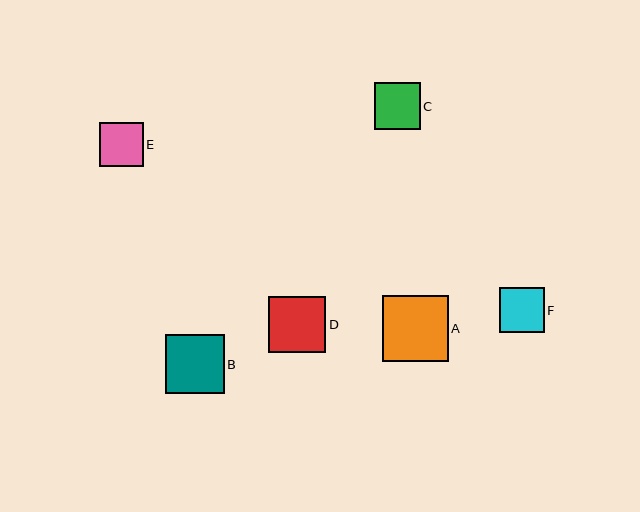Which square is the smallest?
Square E is the smallest with a size of approximately 44 pixels.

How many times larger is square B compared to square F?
Square B is approximately 1.3 times the size of square F.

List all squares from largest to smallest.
From largest to smallest: A, B, D, C, F, E.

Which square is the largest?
Square A is the largest with a size of approximately 66 pixels.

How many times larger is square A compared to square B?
Square A is approximately 1.1 times the size of square B.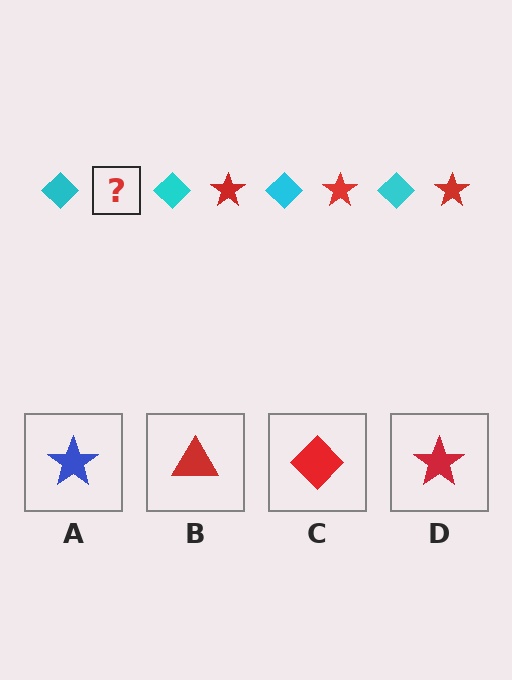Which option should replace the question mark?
Option D.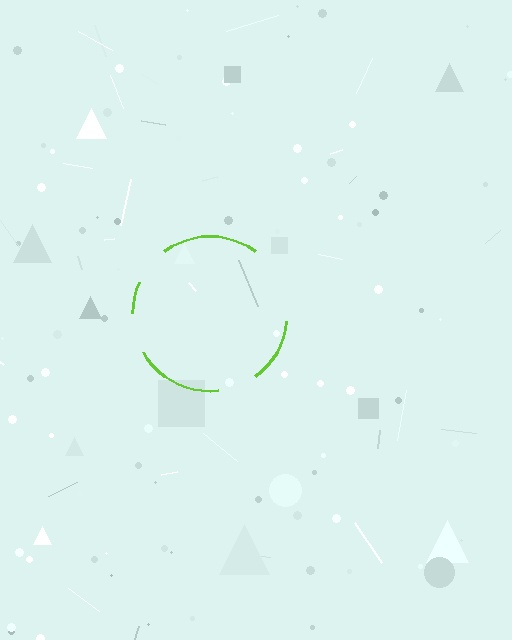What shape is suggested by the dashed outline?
The dashed outline suggests a circle.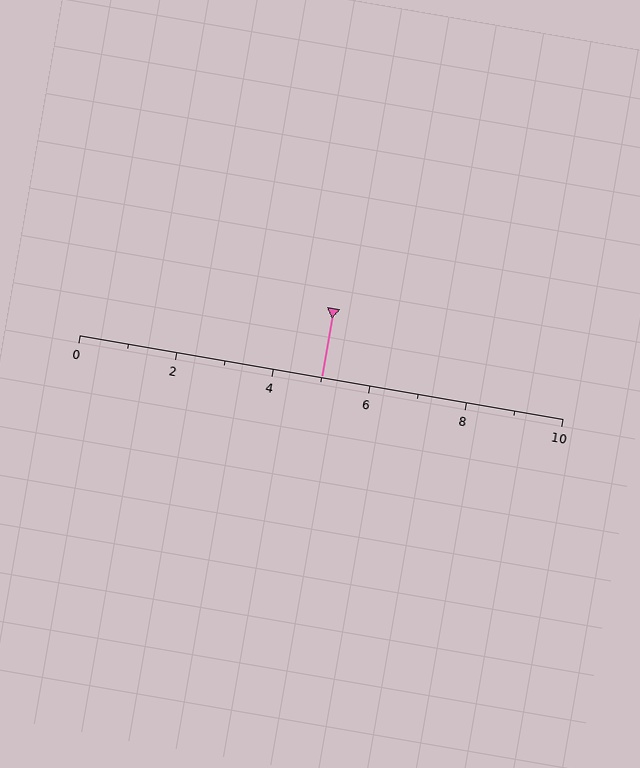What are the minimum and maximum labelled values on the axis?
The axis runs from 0 to 10.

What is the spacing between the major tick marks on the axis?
The major ticks are spaced 2 apart.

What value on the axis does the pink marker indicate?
The marker indicates approximately 5.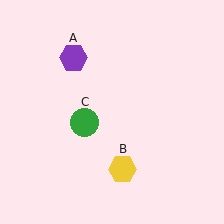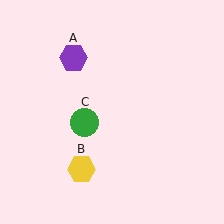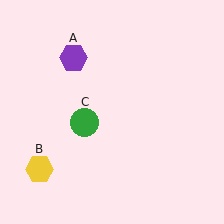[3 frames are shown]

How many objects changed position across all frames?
1 object changed position: yellow hexagon (object B).